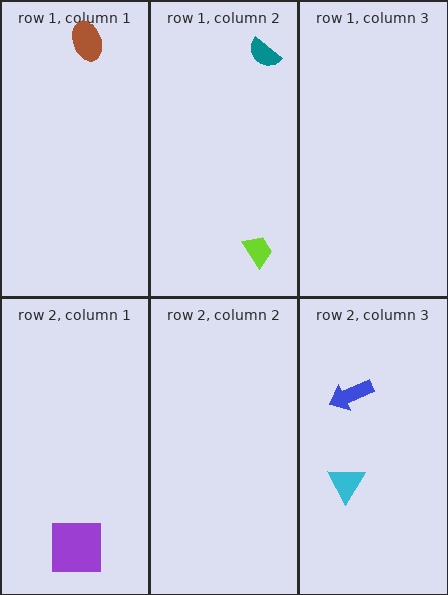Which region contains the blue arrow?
The row 2, column 3 region.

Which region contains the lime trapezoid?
The row 1, column 2 region.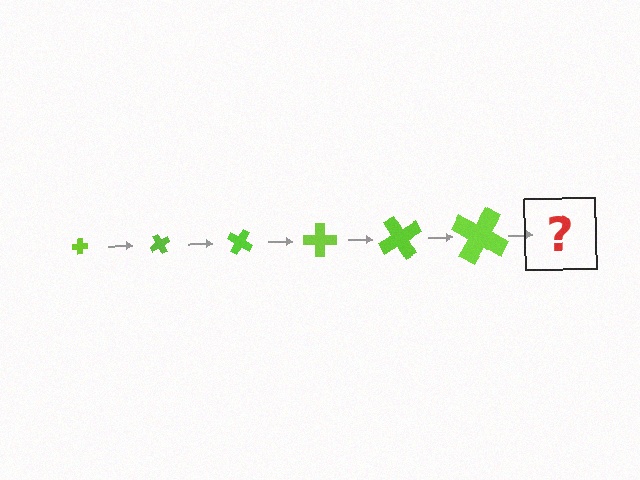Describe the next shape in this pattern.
It should be a cross, larger than the previous one and rotated 360 degrees from the start.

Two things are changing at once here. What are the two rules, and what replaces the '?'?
The two rules are that the cross grows larger each step and it rotates 60 degrees each step. The '?' should be a cross, larger than the previous one and rotated 360 degrees from the start.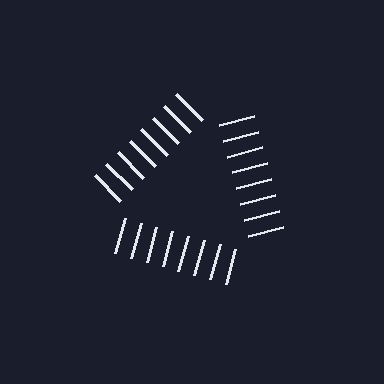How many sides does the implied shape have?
3 sides — the line-ends trace a triangle.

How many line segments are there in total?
24 — 8 along each of the 3 edges.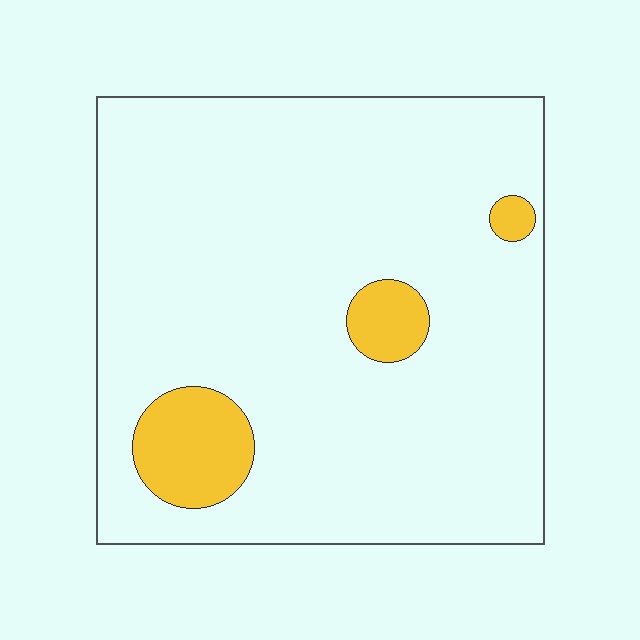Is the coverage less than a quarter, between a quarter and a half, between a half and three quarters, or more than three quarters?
Less than a quarter.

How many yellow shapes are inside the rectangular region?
3.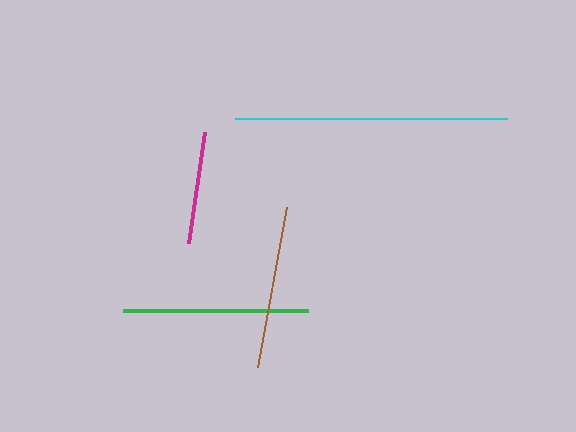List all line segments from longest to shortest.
From longest to shortest: cyan, green, brown, magenta.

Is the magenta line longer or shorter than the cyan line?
The cyan line is longer than the magenta line.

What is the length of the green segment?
The green segment is approximately 186 pixels long.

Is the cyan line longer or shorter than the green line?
The cyan line is longer than the green line.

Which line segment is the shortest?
The magenta line is the shortest at approximately 111 pixels.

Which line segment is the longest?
The cyan line is the longest at approximately 271 pixels.